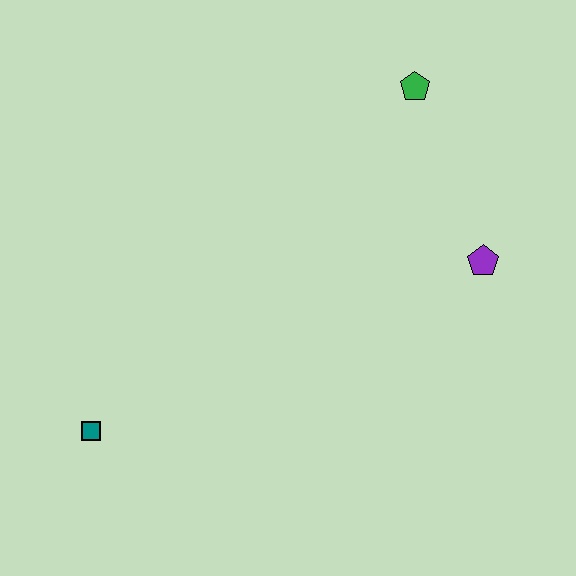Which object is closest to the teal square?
The purple pentagon is closest to the teal square.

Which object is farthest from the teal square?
The green pentagon is farthest from the teal square.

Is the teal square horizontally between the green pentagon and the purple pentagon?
No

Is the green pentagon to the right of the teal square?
Yes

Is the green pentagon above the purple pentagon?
Yes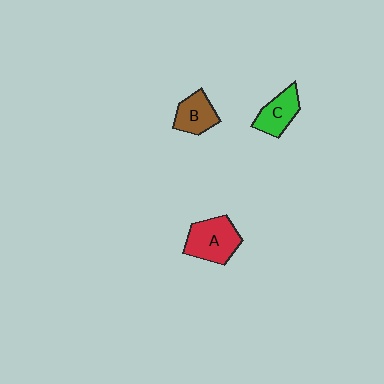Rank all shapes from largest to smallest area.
From largest to smallest: A (red), C (green), B (brown).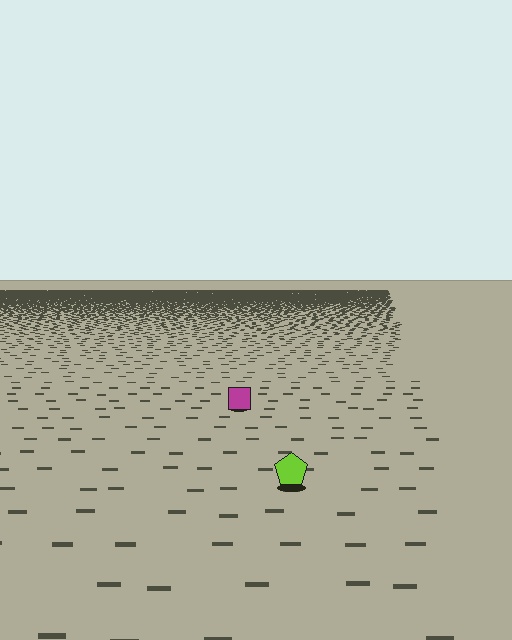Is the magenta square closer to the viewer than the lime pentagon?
No. The lime pentagon is closer — you can tell from the texture gradient: the ground texture is coarser near it.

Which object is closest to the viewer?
The lime pentagon is closest. The texture marks near it are larger and more spread out.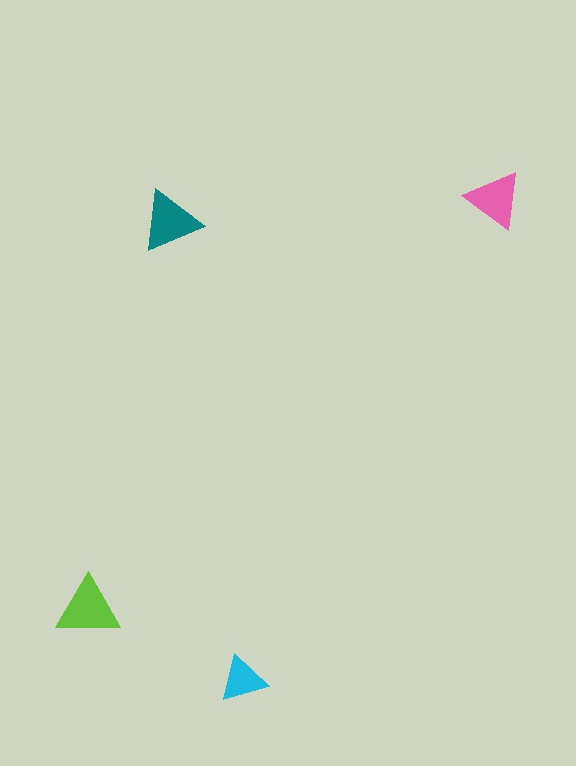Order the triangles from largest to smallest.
the lime one, the teal one, the pink one, the cyan one.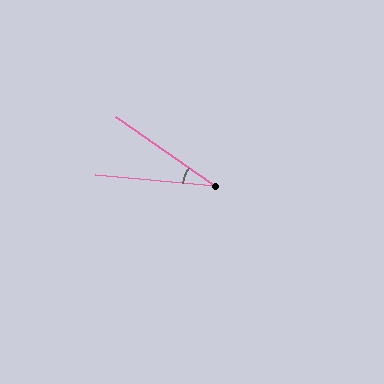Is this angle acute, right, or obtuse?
It is acute.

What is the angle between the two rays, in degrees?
Approximately 29 degrees.